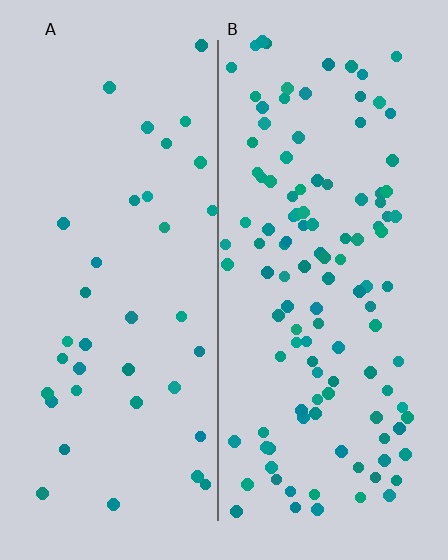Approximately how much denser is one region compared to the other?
Approximately 3.1× — region B over region A.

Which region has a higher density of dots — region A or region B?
B (the right).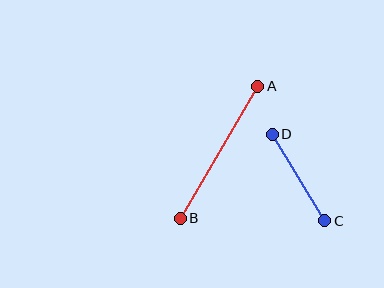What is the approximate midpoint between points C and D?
The midpoint is at approximately (298, 178) pixels.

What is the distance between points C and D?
The distance is approximately 101 pixels.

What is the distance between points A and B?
The distance is approximately 153 pixels.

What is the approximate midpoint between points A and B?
The midpoint is at approximately (219, 152) pixels.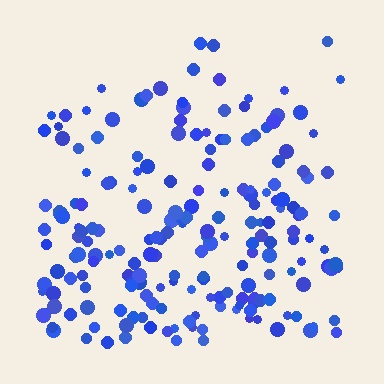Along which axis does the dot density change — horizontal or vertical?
Vertical.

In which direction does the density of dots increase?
From top to bottom, with the bottom side densest.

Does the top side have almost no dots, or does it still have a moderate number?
Still a moderate number, just noticeably fewer than the bottom.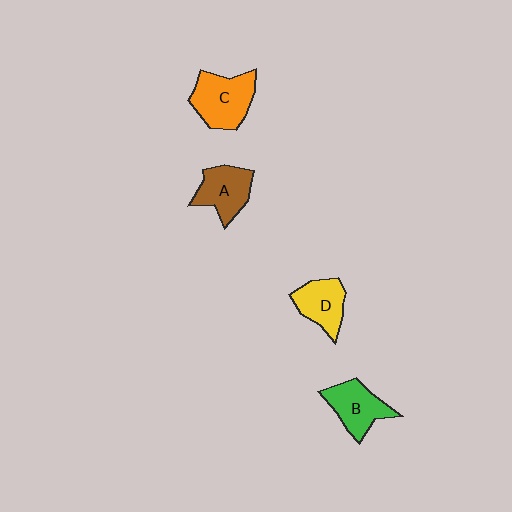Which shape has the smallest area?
Shape D (yellow).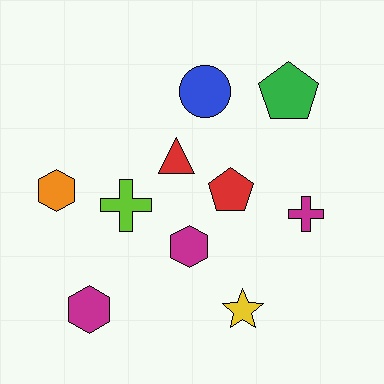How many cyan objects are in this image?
There are no cyan objects.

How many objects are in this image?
There are 10 objects.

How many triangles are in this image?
There is 1 triangle.